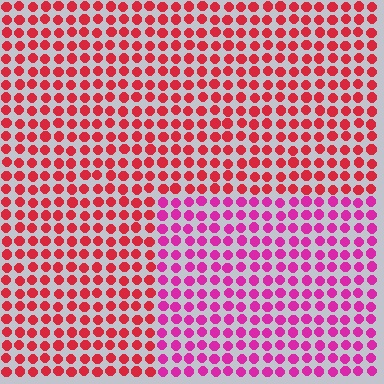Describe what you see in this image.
The image is filled with small red elements in a uniform arrangement. A rectangle-shaped region is visible where the elements are tinted to a slightly different hue, forming a subtle color boundary.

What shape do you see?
I see a rectangle.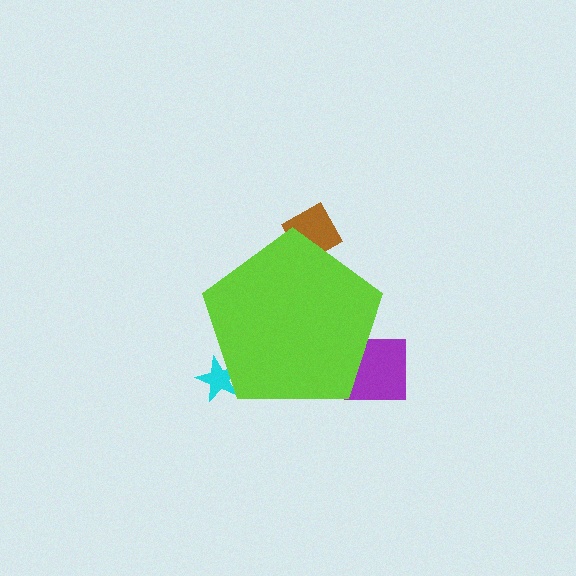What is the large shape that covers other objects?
A lime pentagon.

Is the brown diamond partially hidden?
Yes, the brown diamond is partially hidden behind the lime pentagon.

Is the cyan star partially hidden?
Yes, the cyan star is partially hidden behind the lime pentagon.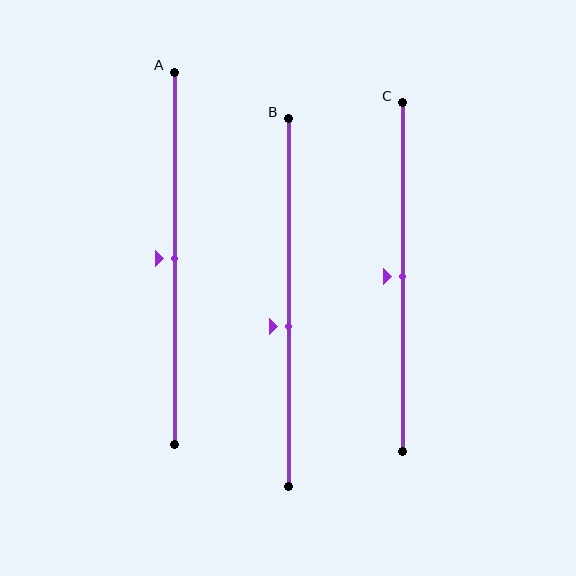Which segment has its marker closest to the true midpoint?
Segment A has its marker closest to the true midpoint.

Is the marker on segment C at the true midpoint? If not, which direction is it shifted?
Yes, the marker on segment C is at the true midpoint.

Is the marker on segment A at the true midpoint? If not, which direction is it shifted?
Yes, the marker on segment A is at the true midpoint.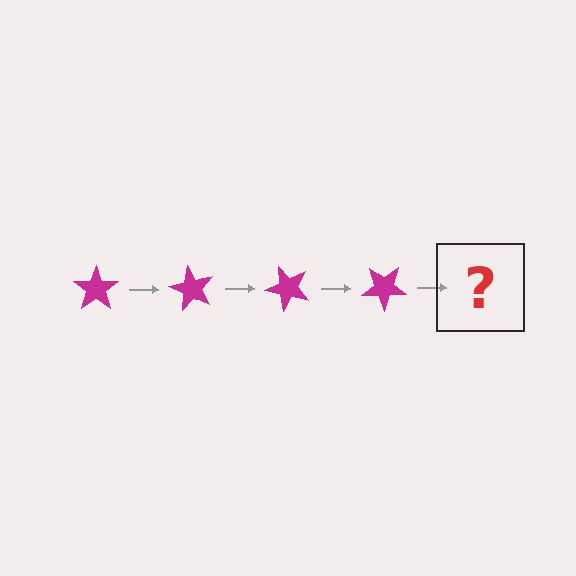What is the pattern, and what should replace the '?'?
The pattern is that the star rotates 60 degrees each step. The '?' should be a magenta star rotated 240 degrees.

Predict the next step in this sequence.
The next step is a magenta star rotated 240 degrees.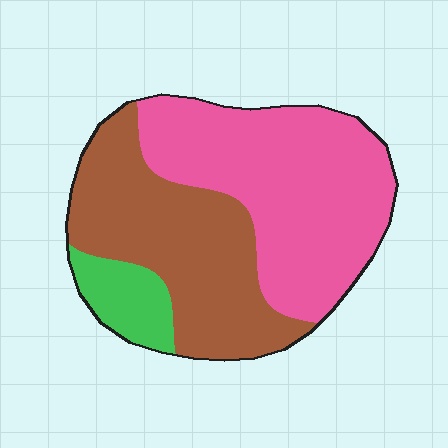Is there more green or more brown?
Brown.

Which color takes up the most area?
Pink, at roughly 50%.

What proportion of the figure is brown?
Brown covers around 40% of the figure.